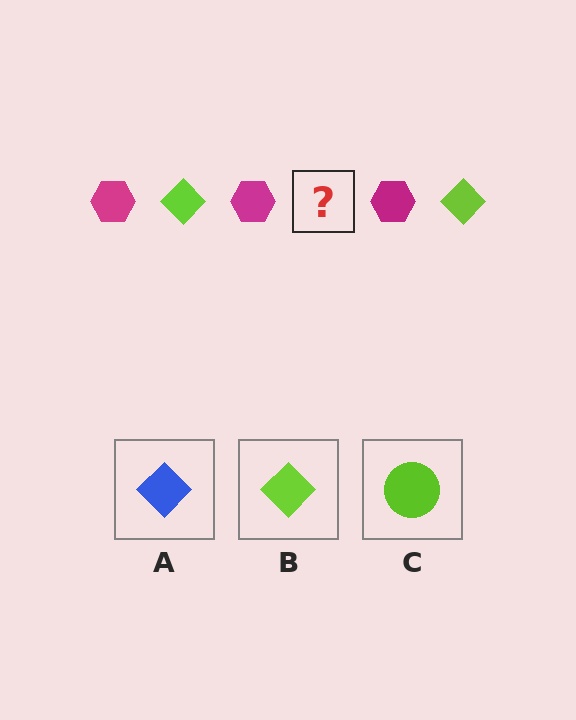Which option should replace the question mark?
Option B.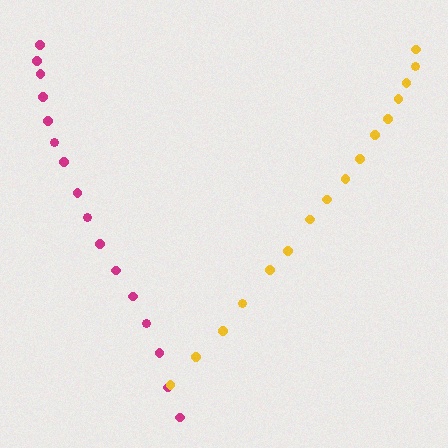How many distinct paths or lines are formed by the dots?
There are 2 distinct paths.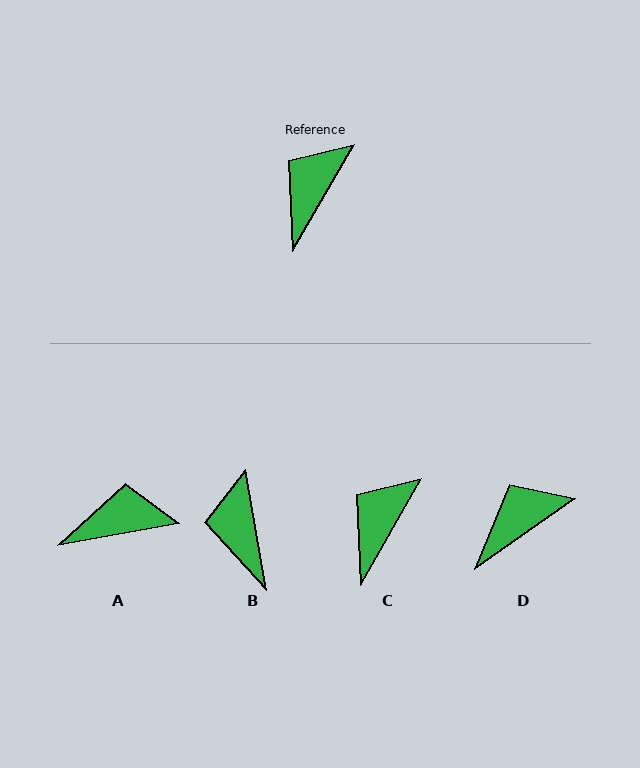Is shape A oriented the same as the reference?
No, it is off by about 50 degrees.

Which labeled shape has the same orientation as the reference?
C.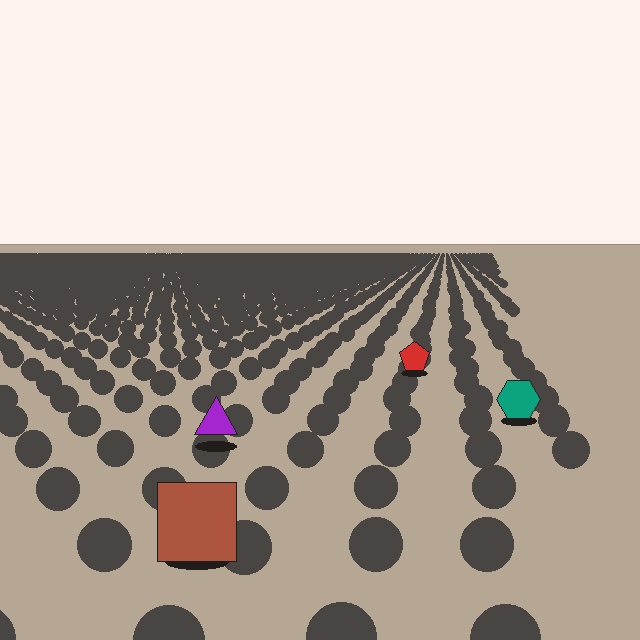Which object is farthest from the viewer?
The red pentagon is farthest from the viewer. It appears smaller and the ground texture around it is denser.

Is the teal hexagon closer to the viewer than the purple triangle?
No. The purple triangle is closer — you can tell from the texture gradient: the ground texture is coarser near it.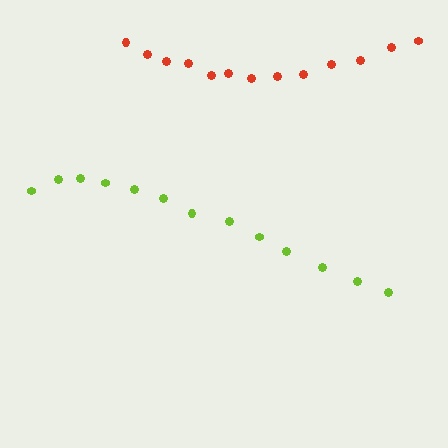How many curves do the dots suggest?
There are 2 distinct paths.